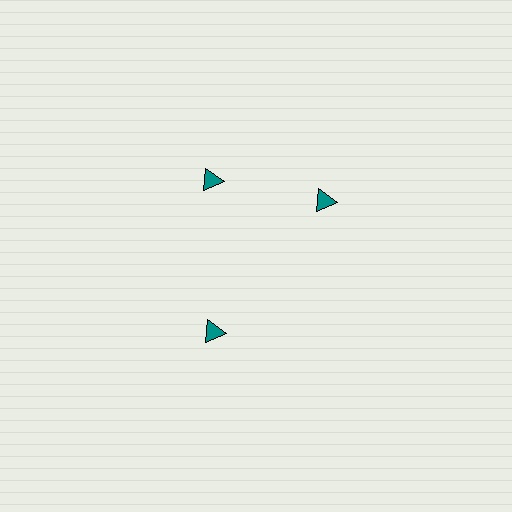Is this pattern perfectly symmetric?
No. The 3 teal triangles are arranged in a ring, but one element near the 3 o'clock position is rotated out of alignment along the ring, breaking the 3-fold rotational symmetry.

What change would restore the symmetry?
The symmetry would be restored by rotating it back into even spacing with its neighbors so that all 3 triangles sit at equal angles and equal distance from the center.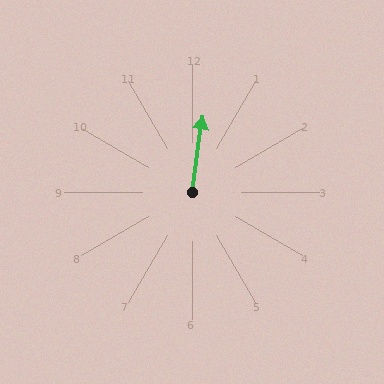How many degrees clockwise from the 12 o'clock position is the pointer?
Approximately 8 degrees.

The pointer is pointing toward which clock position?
Roughly 12 o'clock.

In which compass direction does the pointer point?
North.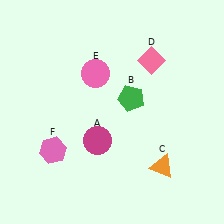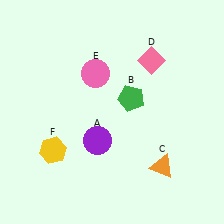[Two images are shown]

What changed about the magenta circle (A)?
In Image 1, A is magenta. In Image 2, it changed to purple.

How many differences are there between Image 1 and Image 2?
There are 2 differences between the two images.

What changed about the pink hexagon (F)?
In Image 1, F is pink. In Image 2, it changed to yellow.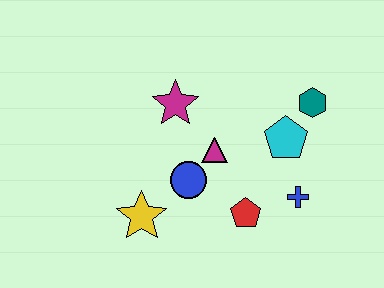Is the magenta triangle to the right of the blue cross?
No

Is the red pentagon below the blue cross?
Yes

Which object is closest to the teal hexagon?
The cyan pentagon is closest to the teal hexagon.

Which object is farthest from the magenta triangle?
The teal hexagon is farthest from the magenta triangle.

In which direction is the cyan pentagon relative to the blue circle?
The cyan pentagon is to the right of the blue circle.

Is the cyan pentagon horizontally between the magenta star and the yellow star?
No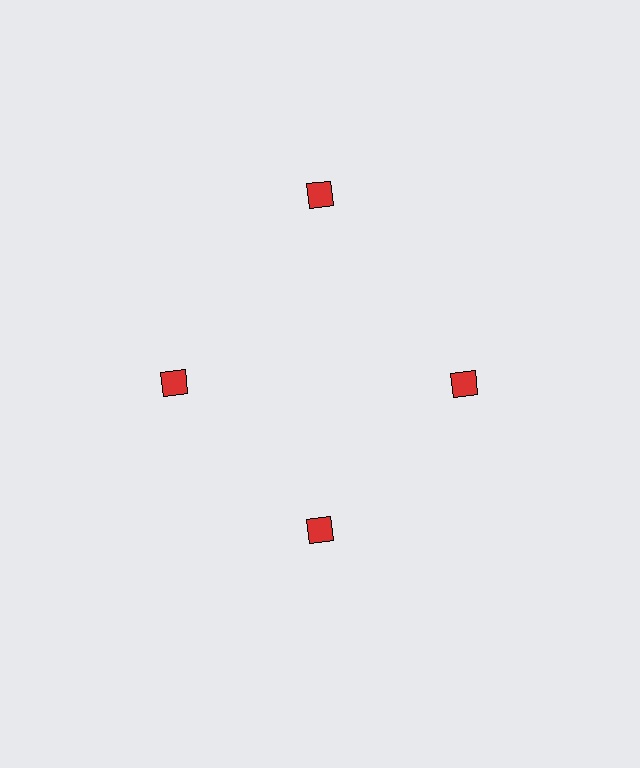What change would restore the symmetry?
The symmetry would be restored by moving it inward, back onto the ring so that all 4 diamonds sit at equal angles and equal distance from the center.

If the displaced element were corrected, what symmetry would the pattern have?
It would have 4-fold rotational symmetry — the pattern would map onto itself every 90 degrees.